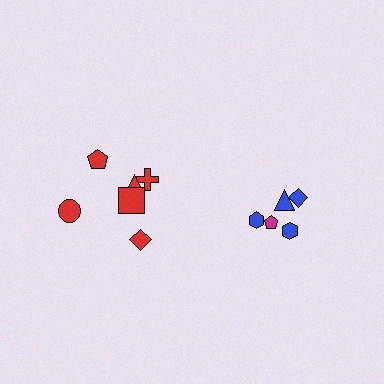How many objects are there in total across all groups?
There are 12 objects.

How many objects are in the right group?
There are 5 objects.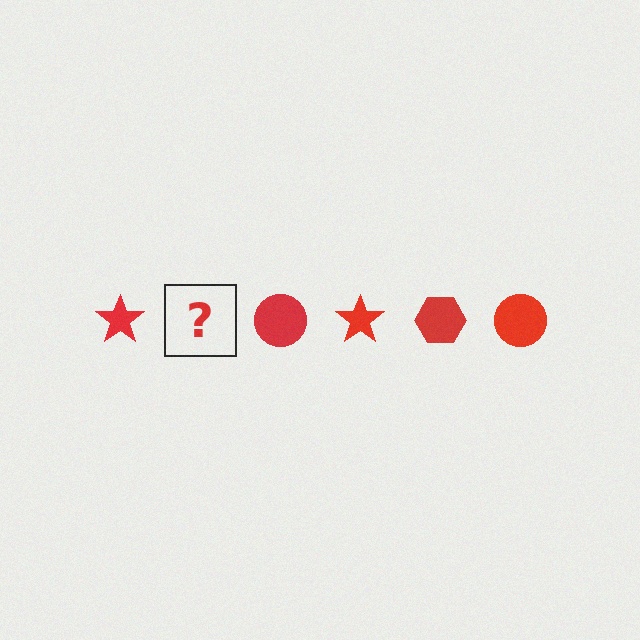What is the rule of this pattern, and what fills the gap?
The rule is that the pattern cycles through star, hexagon, circle shapes in red. The gap should be filled with a red hexagon.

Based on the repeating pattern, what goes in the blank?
The blank should be a red hexagon.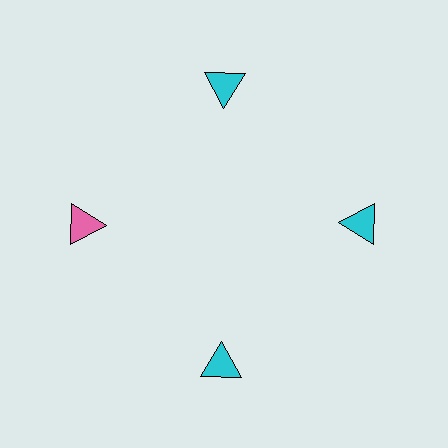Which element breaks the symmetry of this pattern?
The pink triangle at roughly the 9 o'clock position breaks the symmetry. All other shapes are cyan triangles.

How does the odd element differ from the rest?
It has a different color: pink instead of cyan.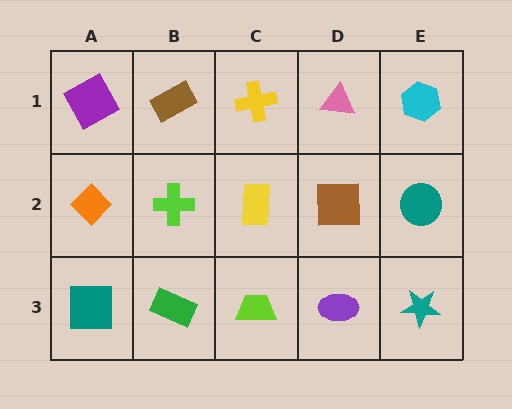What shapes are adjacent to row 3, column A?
An orange diamond (row 2, column A), a green rectangle (row 3, column B).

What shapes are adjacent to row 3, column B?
A lime cross (row 2, column B), a teal square (row 3, column A), a lime trapezoid (row 3, column C).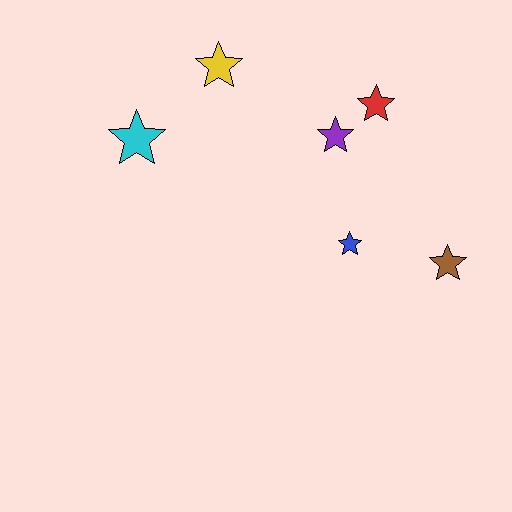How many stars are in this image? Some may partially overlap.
There are 6 stars.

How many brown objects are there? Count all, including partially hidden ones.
There is 1 brown object.